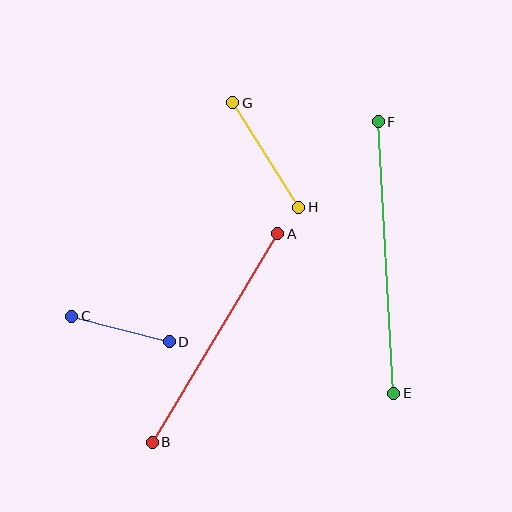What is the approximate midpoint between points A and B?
The midpoint is at approximately (215, 338) pixels.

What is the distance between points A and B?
The distance is approximately 243 pixels.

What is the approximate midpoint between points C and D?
The midpoint is at approximately (121, 329) pixels.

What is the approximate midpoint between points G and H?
The midpoint is at approximately (266, 155) pixels.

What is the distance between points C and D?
The distance is approximately 101 pixels.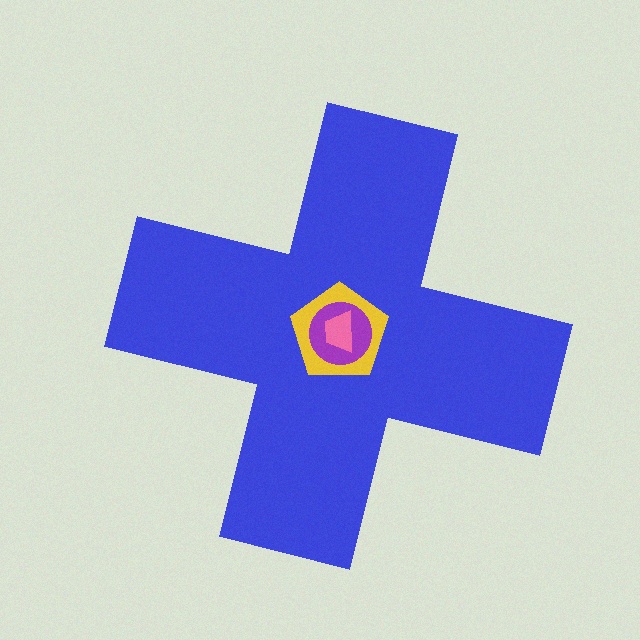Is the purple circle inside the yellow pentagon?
Yes.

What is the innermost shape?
The pink trapezoid.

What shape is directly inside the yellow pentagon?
The purple circle.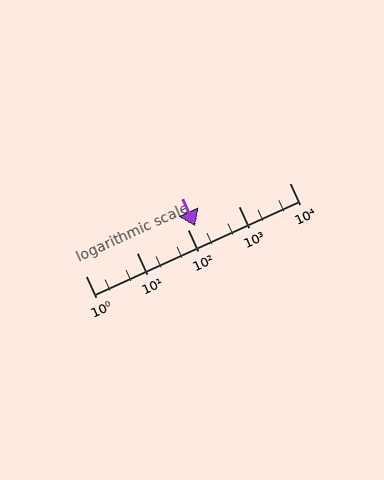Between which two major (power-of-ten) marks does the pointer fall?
The pointer is between 100 and 1000.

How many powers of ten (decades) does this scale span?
The scale spans 4 decades, from 1 to 10000.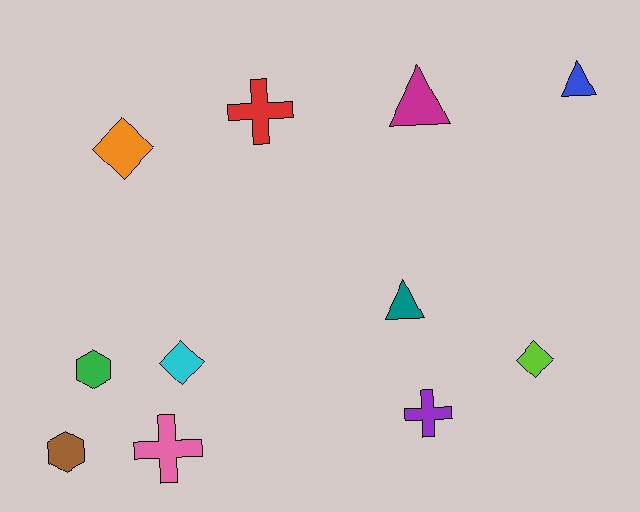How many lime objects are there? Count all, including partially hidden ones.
There is 1 lime object.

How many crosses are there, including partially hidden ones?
There are 3 crosses.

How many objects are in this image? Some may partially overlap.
There are 11 objects.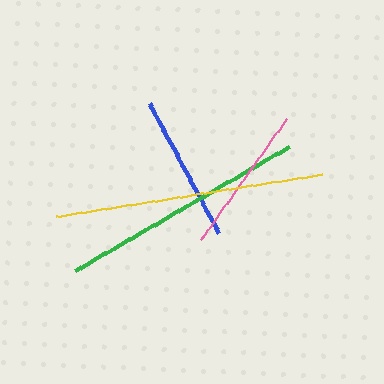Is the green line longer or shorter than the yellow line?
The yellow line is longer than the green line.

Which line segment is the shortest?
The blue line is the shortest at approximately 148 pixels.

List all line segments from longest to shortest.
From longest to shortest: yellow, green, pink, blue.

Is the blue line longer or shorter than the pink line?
The pink line is longer than the blue line.